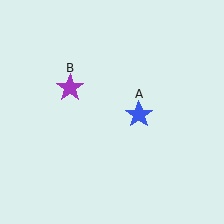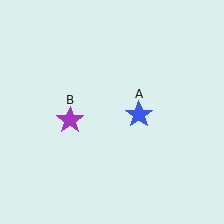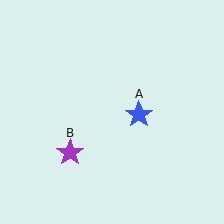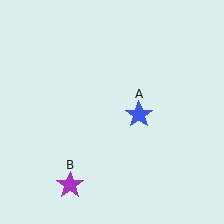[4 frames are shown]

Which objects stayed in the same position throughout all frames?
Blue star (object A) remained stationary.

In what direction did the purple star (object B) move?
The purple star (object B) moved down.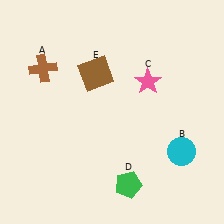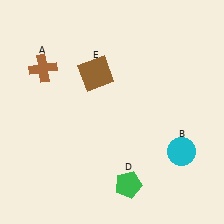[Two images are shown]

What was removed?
The pink star (C) was removed in Image 2.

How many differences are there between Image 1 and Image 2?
There is 1 difference between the two images.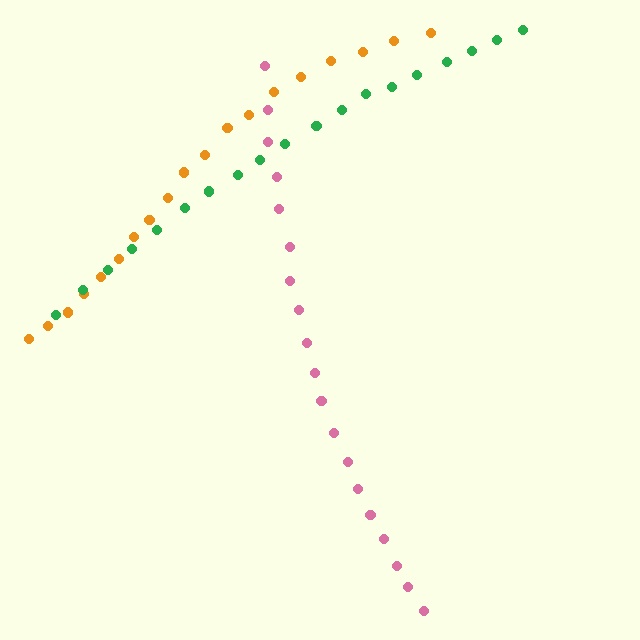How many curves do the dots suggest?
There are 3 distinct paths.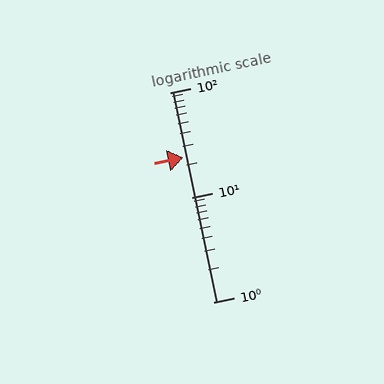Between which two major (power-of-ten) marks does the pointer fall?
The pointer is between 10 and 100.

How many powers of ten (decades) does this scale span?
The scale spans 2 decades, from 1 to 100.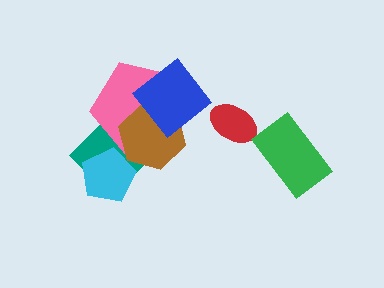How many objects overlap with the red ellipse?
0 objects overlap with the red ellipse.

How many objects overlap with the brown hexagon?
3 objects overlap with the brown hexagon.